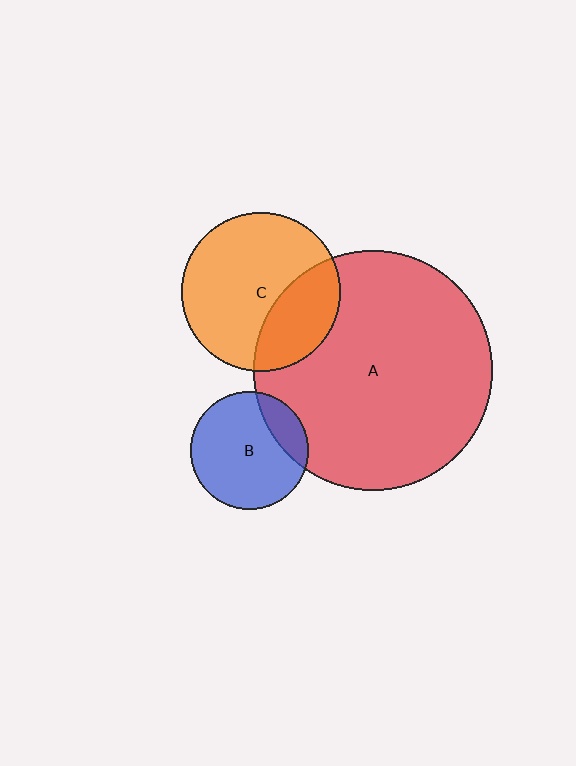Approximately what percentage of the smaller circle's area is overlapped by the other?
Approximately 30%.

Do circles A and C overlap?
Yes.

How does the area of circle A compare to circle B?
Approximately 4.1 times.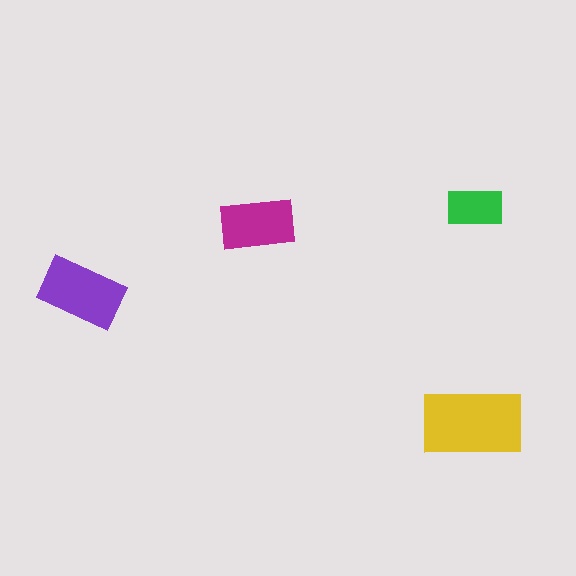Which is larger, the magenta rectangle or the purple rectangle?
The purple one.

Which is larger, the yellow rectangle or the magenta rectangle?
The yellow one.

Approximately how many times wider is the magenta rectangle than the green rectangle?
About 1.5 times wider.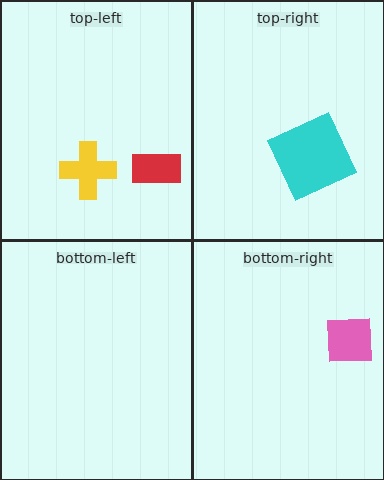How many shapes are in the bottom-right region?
1.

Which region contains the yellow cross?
The top-left region.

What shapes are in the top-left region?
The red rectangle, the yellow cross.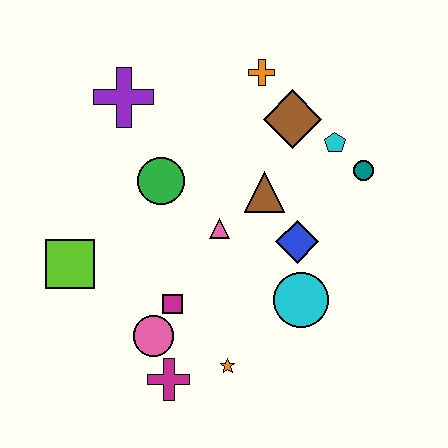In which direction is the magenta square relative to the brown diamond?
The magenta square is below the brown diamond.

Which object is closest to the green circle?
The pink triangle is closest to the green circle.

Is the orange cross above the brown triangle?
Yes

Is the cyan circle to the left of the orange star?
No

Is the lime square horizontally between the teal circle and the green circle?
No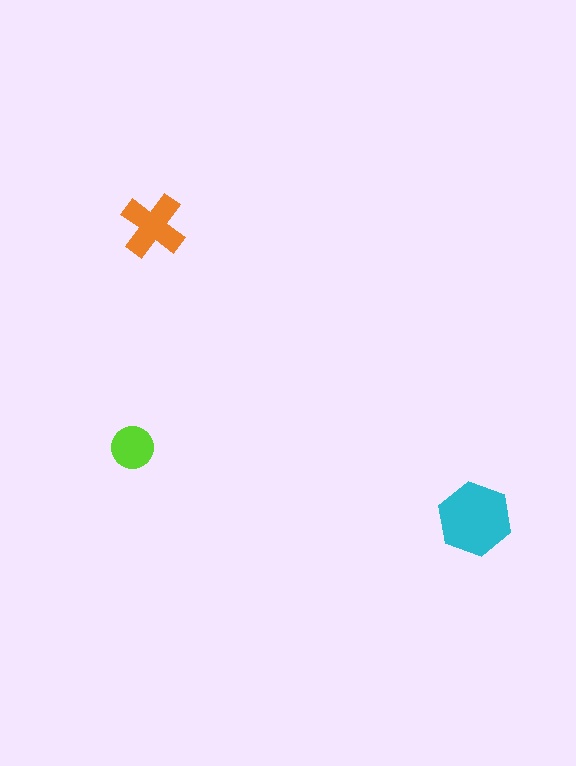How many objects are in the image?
There are 3 objects in the image.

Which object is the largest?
The cyan hexagon.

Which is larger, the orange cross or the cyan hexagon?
The cyan hexagon.